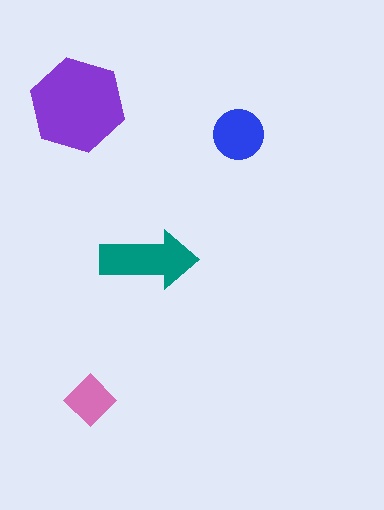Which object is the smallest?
The pink diamond.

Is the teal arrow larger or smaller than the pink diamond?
Larger.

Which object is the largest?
The purple hexagon.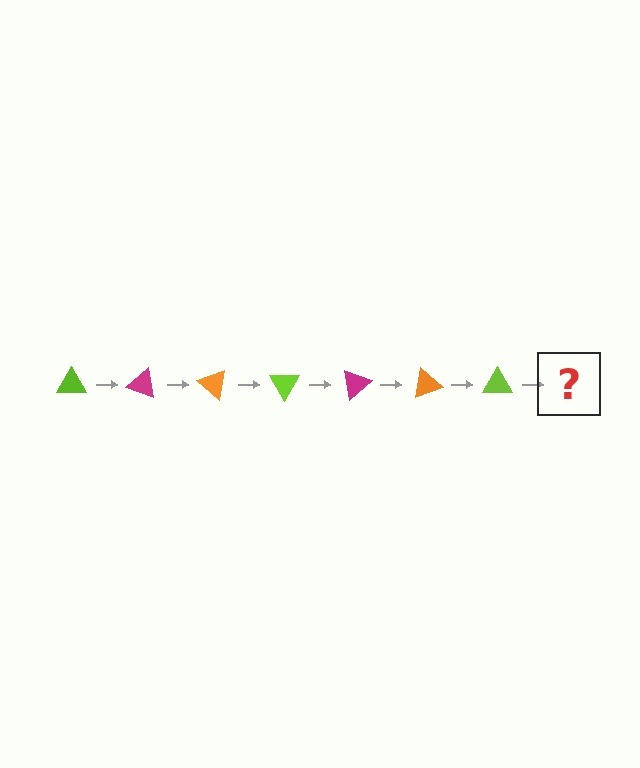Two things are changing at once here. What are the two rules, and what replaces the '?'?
The two rules are that it rotates 20 degrees each step and the color cycles through lime, magenta, and orange. The '?' should be a magenta triangle, rotated 140 degrees from the start.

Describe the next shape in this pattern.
It should be a magenta triangle, rotated 140 degrees from the start.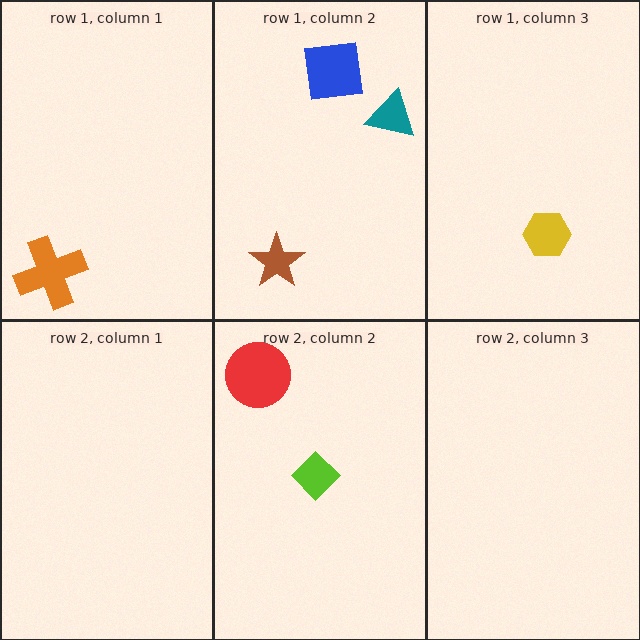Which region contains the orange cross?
The row 1, column 1 region.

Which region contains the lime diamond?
The row 2, column 2 region.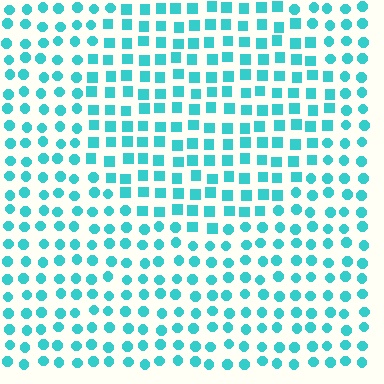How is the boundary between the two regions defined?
The boundary is defined by a change in element shape: squares inside vs. circles outside. All elements share the same color and spacing.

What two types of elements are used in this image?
The image uses squares inside the circle region and circles outside it.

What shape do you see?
I see a circle.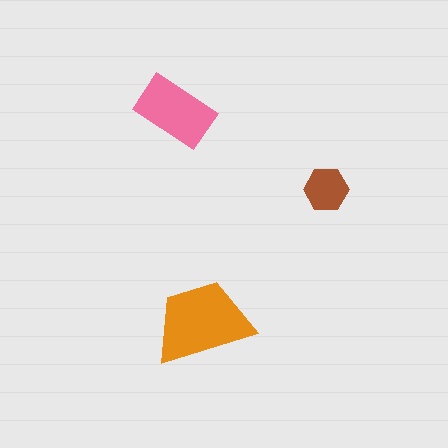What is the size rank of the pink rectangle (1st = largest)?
2nd.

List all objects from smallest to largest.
The brown hexagon, the pink rectangle, the orange trapezoid.